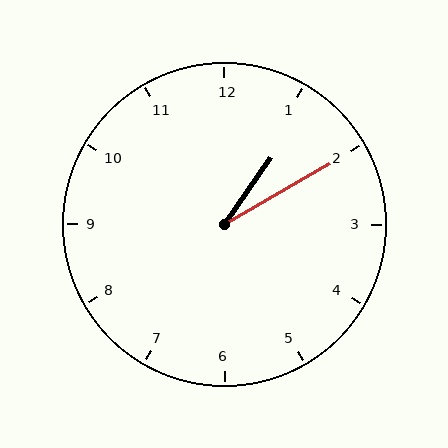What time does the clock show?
1:10.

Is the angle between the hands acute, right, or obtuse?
It is acute.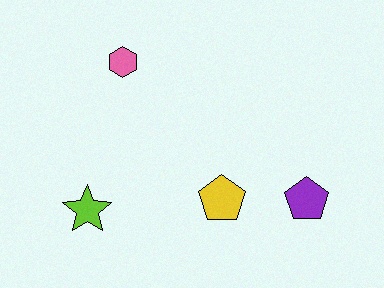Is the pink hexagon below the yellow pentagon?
No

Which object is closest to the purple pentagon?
The yellow pentagon is closest to the purple pentagon.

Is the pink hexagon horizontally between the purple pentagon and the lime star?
Yes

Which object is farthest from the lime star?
The purple pentagon is farthest from the lime star.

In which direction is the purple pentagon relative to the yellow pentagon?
The purple pentagon is to the right of the yellow pentagon.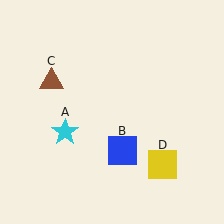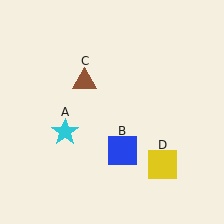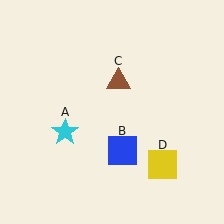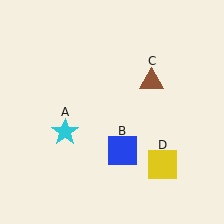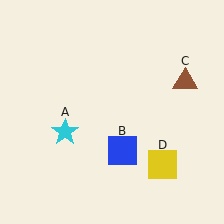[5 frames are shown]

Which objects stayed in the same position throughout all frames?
Cyan star (object A) and blue square (object B) and yellow square (object D) remained stationary.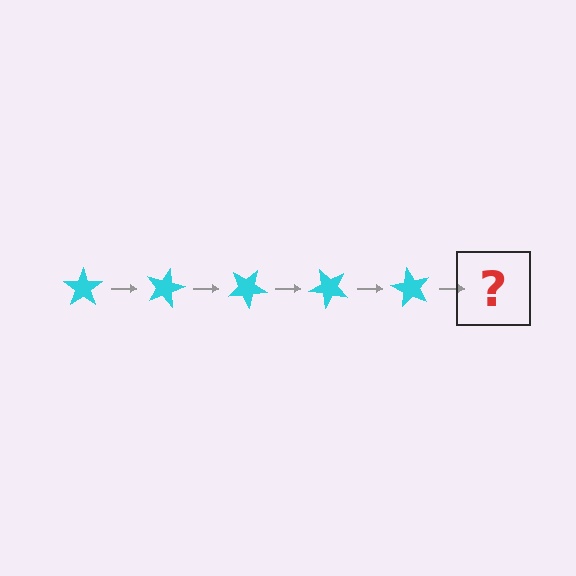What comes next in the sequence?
The next element should be a cyan star rotated 75 degrees.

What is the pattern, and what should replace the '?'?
The pattern is that the star rotates 15 degrees each step. The '?' should be a cyan star rotated 75 degrees.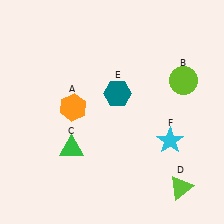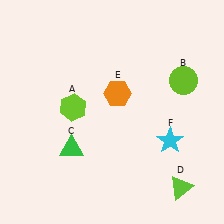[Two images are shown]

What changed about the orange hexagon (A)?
In Image 1, A is orange. In Image 2, it changed to lime.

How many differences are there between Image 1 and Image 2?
There are 2 differences between the two images.